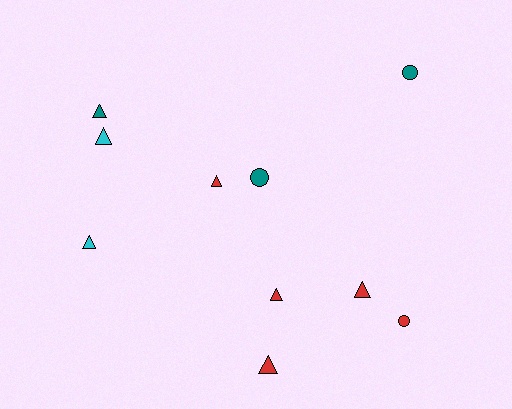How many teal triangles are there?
There is 1 teal triangle.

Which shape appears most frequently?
Triangle, with 7 objects.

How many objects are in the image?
There are 10 objects.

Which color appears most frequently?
Red, with 5 objects.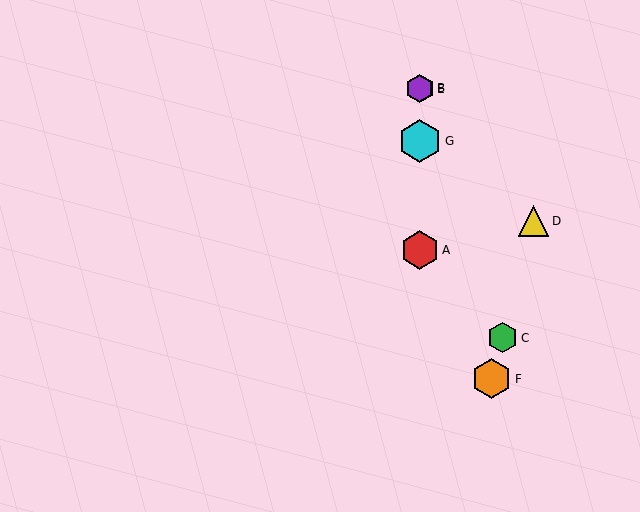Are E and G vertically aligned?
Yes, both are at x≈420.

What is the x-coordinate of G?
Object G is at x≈420.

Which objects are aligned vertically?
Objects A, B, E, G are aligned vertically.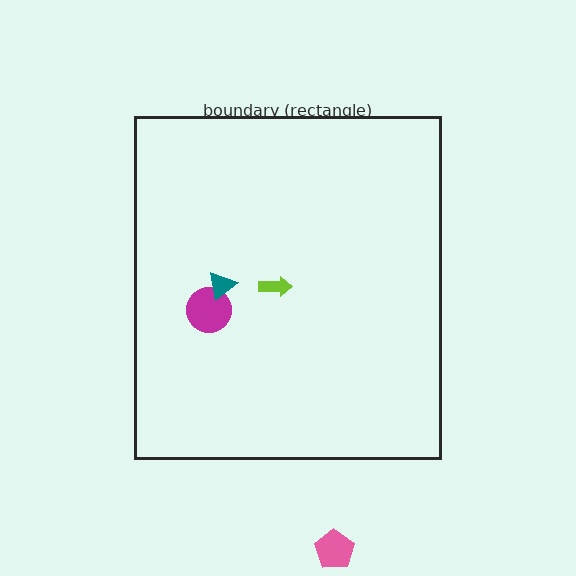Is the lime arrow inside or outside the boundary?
Inside.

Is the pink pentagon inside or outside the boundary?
Outside.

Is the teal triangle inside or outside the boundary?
Inside.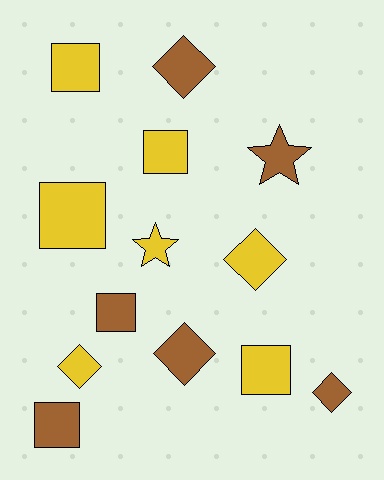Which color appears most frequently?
Yellow, with 7 objects.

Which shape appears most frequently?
Square, with 6 objects.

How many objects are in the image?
There are 13 objects.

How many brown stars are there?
There is 1 brown star.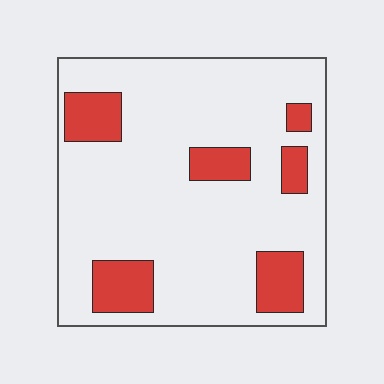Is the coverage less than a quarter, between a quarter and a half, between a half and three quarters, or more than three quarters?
Less than a quarter.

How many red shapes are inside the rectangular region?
6.